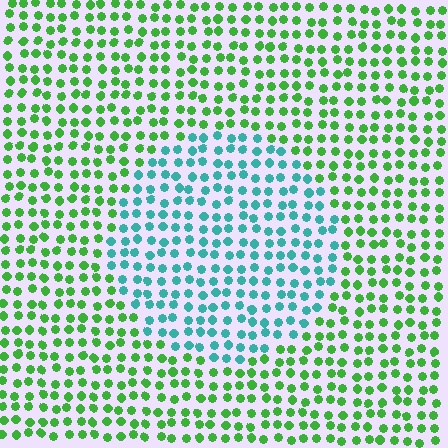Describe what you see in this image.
The image is filled with small green elements in a uniform arrangement. A circle-shaped region is visible where the elements are tinted to a slightly different hue, forming a subtle color boundary.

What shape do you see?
I see a circle.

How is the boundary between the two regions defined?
The boundary is defined purely by a slight shift in hue (about 56 degrees). Spacing, size, and orientation are identical on both sides.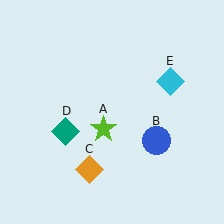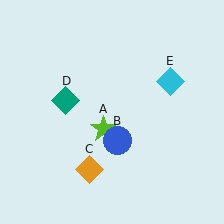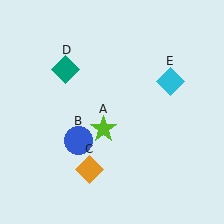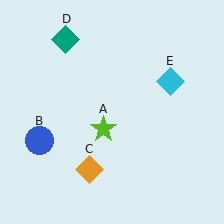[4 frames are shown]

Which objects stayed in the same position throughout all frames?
Lime star (object A) and orange diamond (object C) and cyan diamond (object E) remained stationary.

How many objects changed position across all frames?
2 objects changed position: blue circle (object B), teal diamond (object D).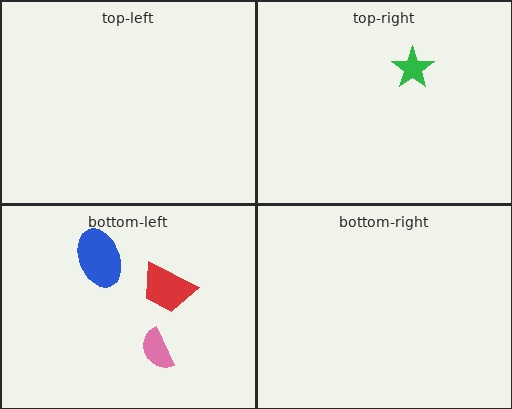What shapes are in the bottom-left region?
The pink semicircle, the red trapezoid, the blue ellipse.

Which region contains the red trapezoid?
The bottom-left region.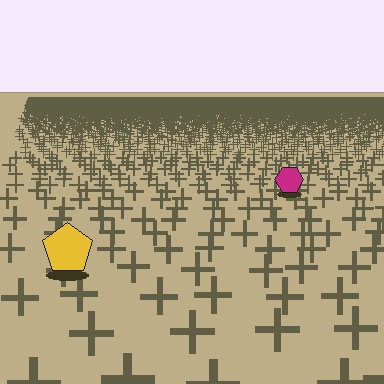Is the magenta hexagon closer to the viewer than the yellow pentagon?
No. The yellow pentagon is closer — you can tell from the texture gradient: the ground texture is coarser near it.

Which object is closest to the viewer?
The yellow pentagon is closest. The texture marks near it are larger and more spread out.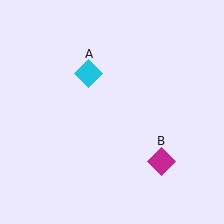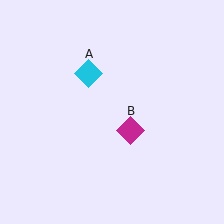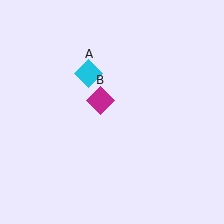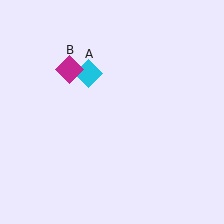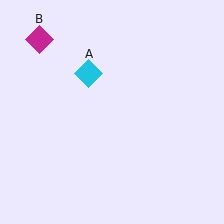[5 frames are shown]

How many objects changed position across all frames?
1 object changed position: magenta diamond (object B).